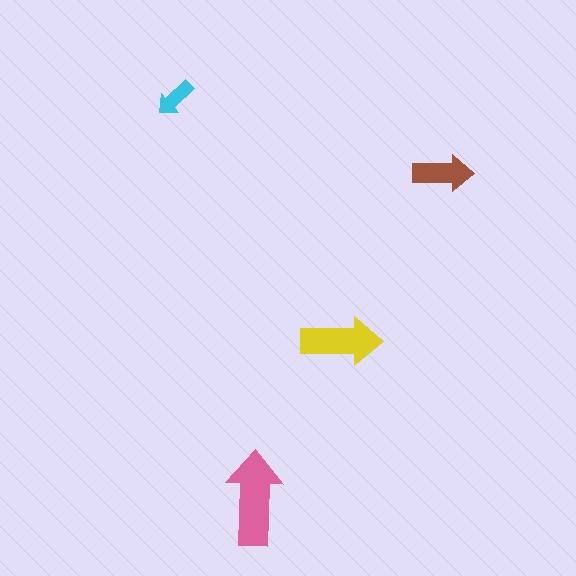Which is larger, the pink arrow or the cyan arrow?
The pink one.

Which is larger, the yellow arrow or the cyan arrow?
The yellow one.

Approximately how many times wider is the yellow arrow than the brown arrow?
About 1.5 times wider.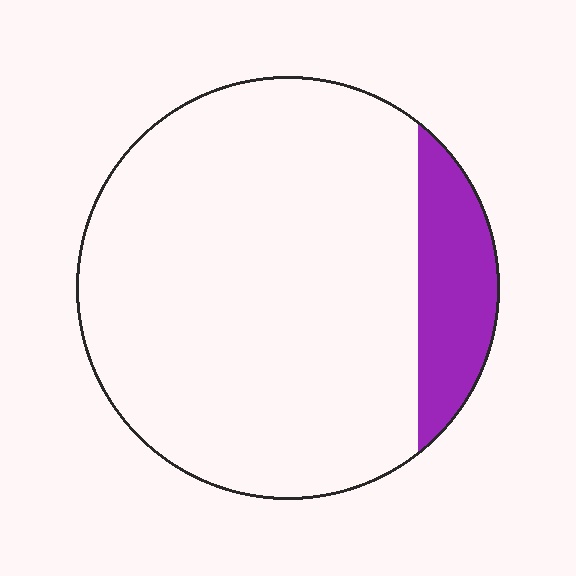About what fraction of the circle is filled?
About one eighth (1/8).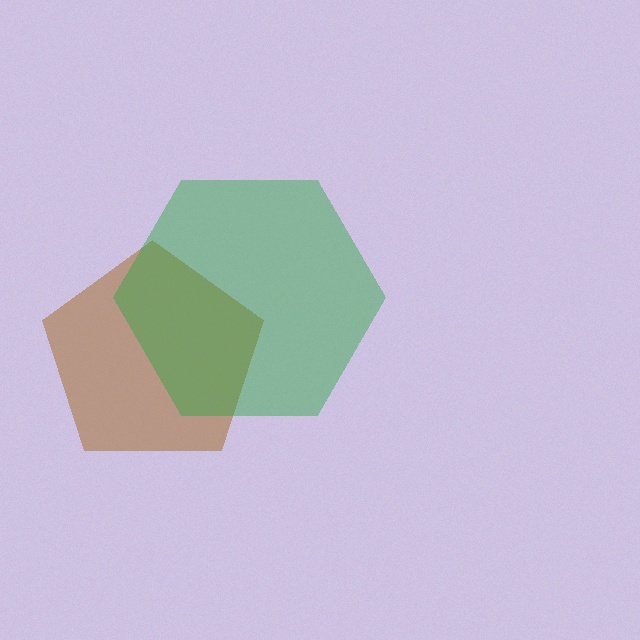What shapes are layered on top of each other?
The layered shapes are: a brown pentagon, a green hexagon.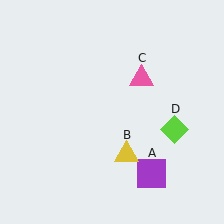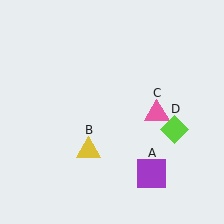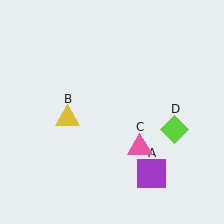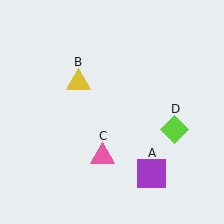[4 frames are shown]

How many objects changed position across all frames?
2 objects changed position: yellow triangle (object B), pink triangle (object C).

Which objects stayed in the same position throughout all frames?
Purple square (object A) and lime diamond (object D) remained stationary.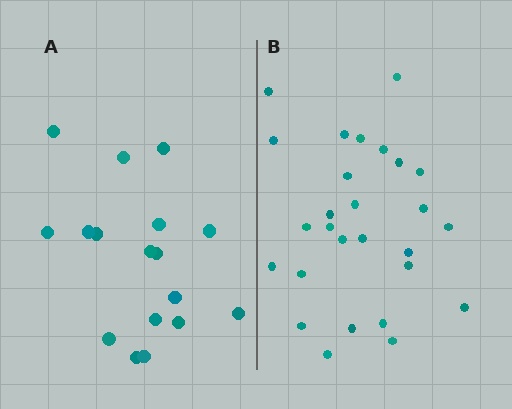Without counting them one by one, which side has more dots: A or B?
Region B (the right region) has more dots.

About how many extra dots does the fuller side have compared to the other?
Region B has roughly 10 or so more dots than region A.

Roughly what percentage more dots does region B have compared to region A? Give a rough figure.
About 60% more.